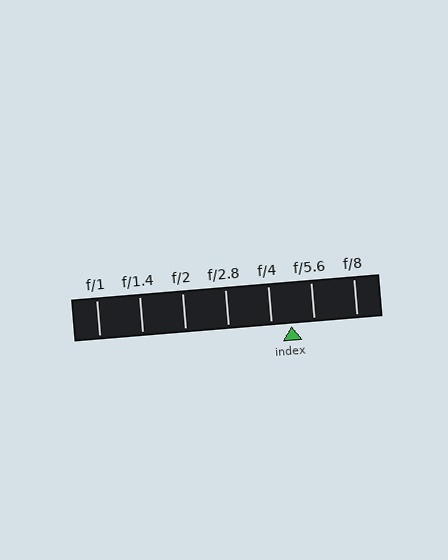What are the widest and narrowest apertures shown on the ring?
The widest aperture shown is f/1 and the narrowest is f/8.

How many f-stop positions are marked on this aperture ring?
There are 7 f-stop positions marked.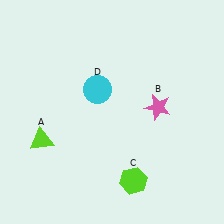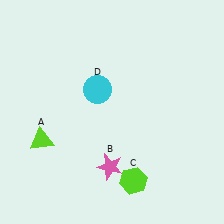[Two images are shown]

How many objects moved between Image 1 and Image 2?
1 object moved between the two images.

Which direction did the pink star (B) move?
The pink star (B) moved down.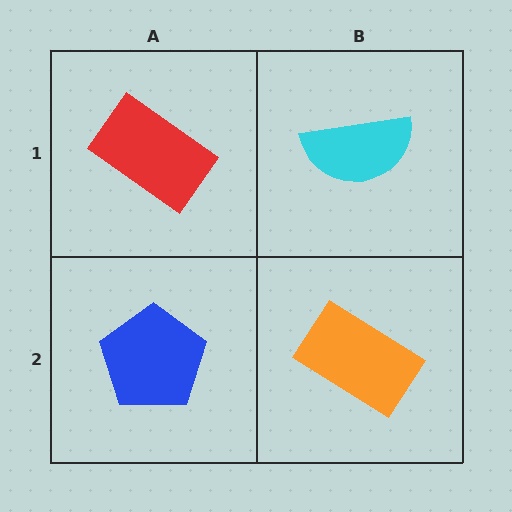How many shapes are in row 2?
2 shapes.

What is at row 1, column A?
A red rectangle.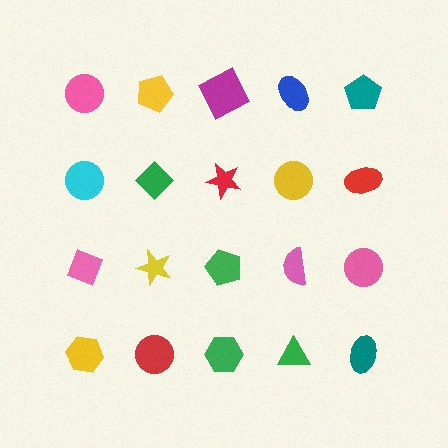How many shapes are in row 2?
5 shapes.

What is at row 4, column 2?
A red circle.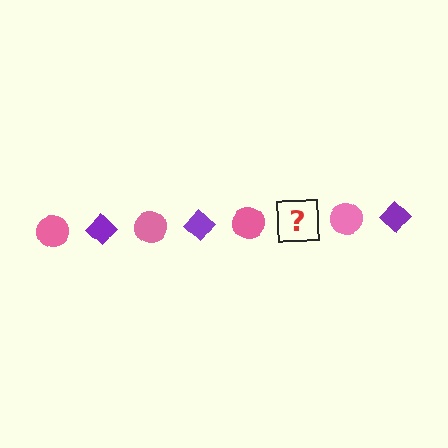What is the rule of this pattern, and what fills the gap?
The rule is that the pattern alternates between pink circle and purple diamond. The gap should be filled with a purple diamond.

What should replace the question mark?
The question mark should be replaced with a purple diamond.